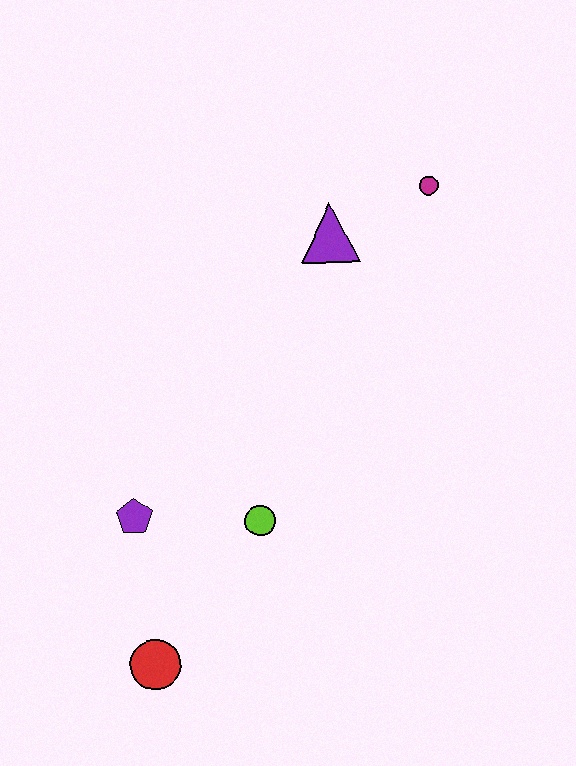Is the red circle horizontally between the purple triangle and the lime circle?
No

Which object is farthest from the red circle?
The magenta circle is farthest from the red circle.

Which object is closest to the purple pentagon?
The lime circle is closest to the purple pentagon.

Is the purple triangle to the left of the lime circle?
No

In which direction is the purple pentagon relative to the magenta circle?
The purple pentagon is below the magenta circle.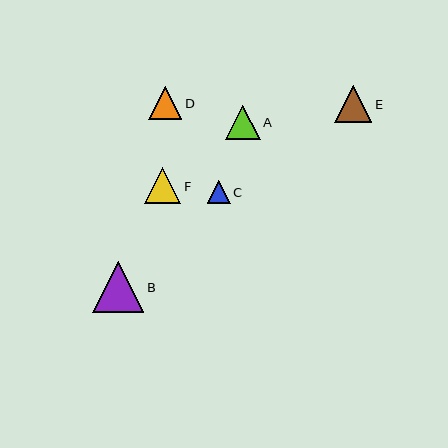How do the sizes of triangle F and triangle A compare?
Triangle F and triangle A are approximately the same size.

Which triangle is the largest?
Triangle B is the largest with a size of approximately 51 pixels.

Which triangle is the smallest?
Triangle C is the smallest with a size of approximately 23 pixels.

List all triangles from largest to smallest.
From largest to smallest: B, E, F, A, D, C.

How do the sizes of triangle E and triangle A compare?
Triangle E and triangle A are approximately the same size.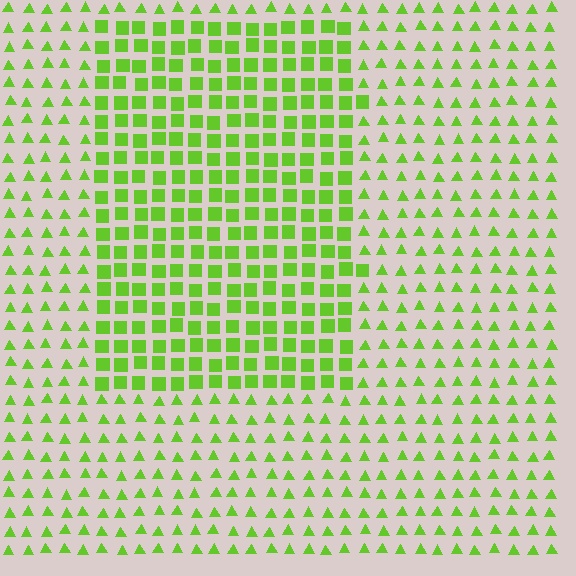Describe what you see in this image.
The image is filled with small lime elements arranged in a uniform grid. A rectangle-shaped region contains squares, while the surrounding area contains triangles. The boundary is defined purely by the change in element shape.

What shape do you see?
I see a rectangle.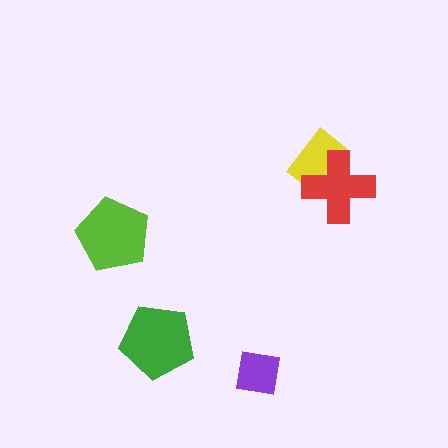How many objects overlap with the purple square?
0 objects overlap with the purple square.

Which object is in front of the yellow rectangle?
The red cross is in front of the yellow rectangle.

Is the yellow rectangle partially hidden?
Yes, it is partially covered by another shape.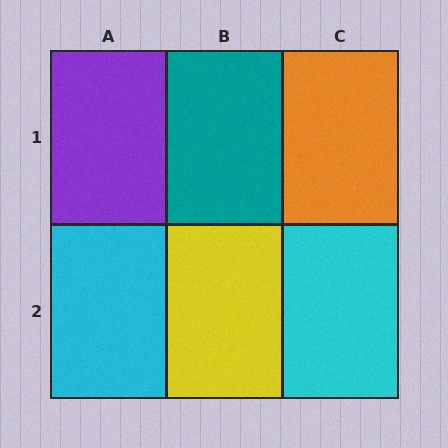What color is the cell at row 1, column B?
Teal.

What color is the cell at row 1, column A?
Purple.